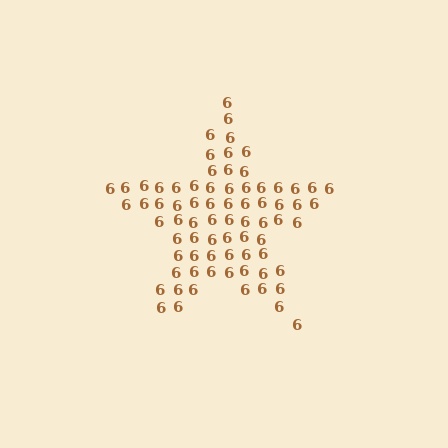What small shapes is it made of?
It is made of small digit 6's.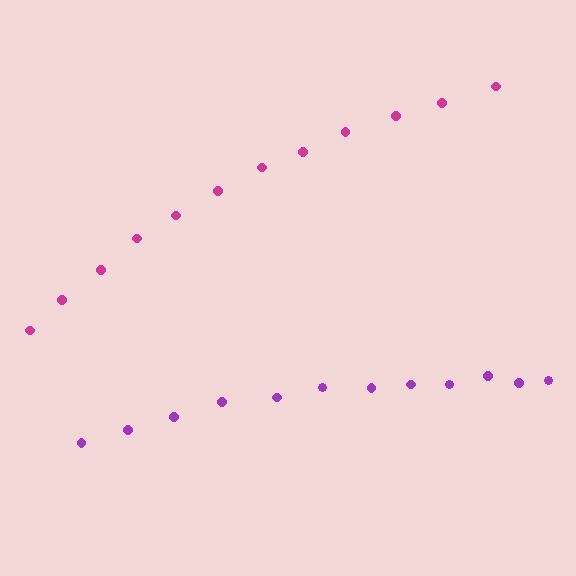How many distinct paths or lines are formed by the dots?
There are 2 distinct paths.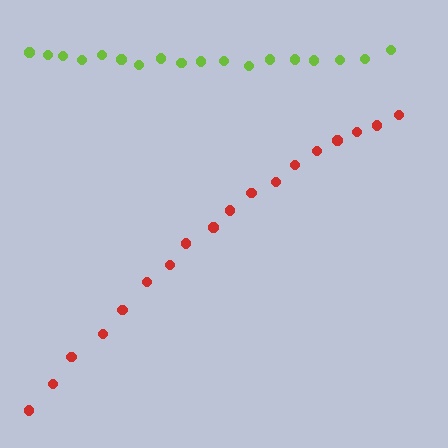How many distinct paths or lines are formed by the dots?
There are 2 distinct paths.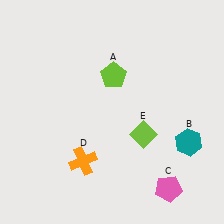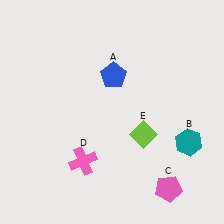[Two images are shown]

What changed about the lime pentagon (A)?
In Image 1, A is lime. In Image 2, it changed to blue.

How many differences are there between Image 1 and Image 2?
There are 2 differences between the two images.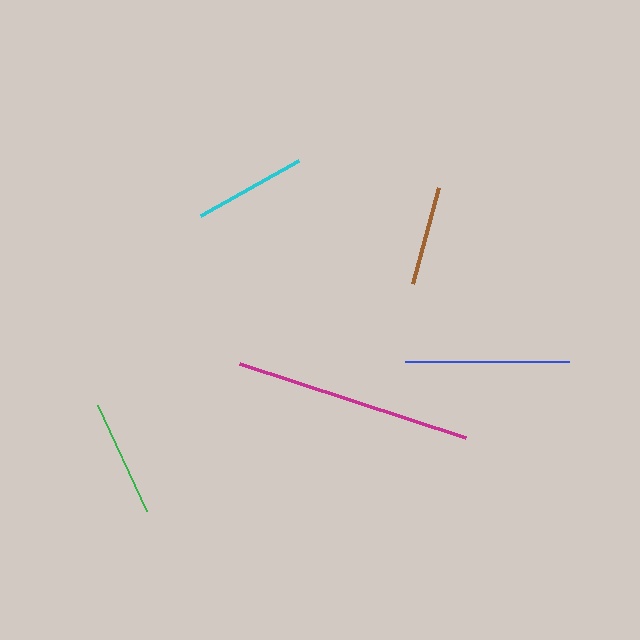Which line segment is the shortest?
The brown line is the shortest at approximately 99 pixels.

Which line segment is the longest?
The magenta line is the longest at approximately 238 pixels.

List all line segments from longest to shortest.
From longest to shortest: magenta, blue, green, cyan, brown.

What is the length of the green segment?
The green segment is approximately 116 pixels long.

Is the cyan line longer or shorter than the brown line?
The cyan line is longer than the brown line.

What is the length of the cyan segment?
The cyan segment is approximately 113 pixels long.